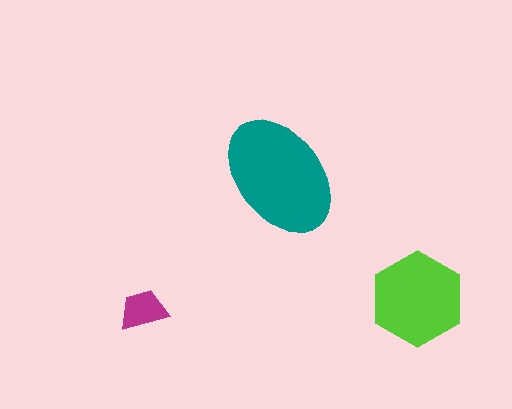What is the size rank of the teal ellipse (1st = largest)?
1st.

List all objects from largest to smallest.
The teal ellipse, the lime hexagon, the magenta trapezoid.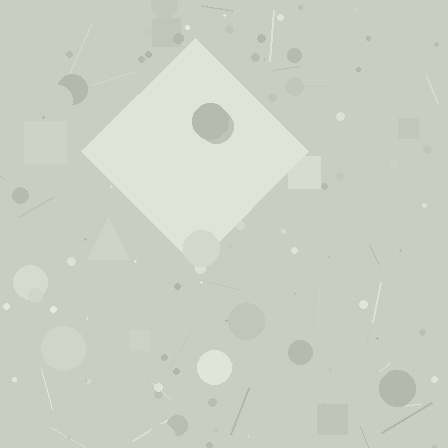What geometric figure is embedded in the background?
A diamond is embedded in the background.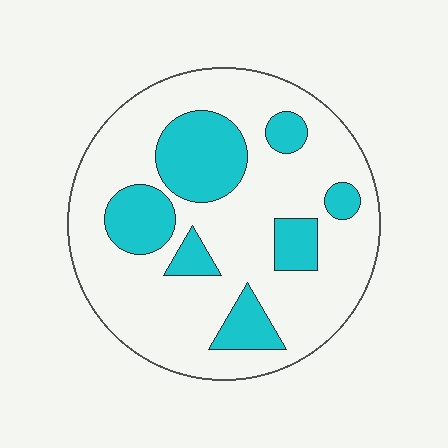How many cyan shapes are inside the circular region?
7.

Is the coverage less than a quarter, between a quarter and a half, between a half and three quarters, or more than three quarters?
Between a quarter and a half.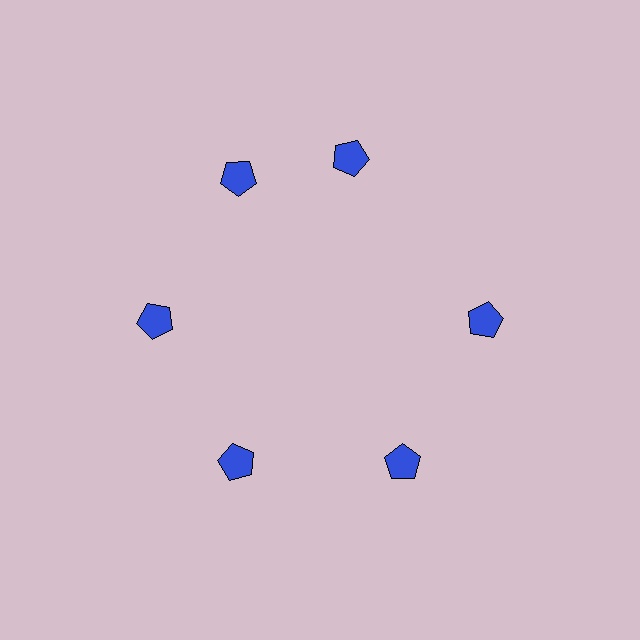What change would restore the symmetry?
The symmetry would be restored by rotating it back into even spacing with its neighbors so that all 6 pentagons sit at equal angles and equal distance from the center.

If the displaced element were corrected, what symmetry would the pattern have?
It would have 6-fold rotational symmetry — the pattern would map onto itself every 60 degrees.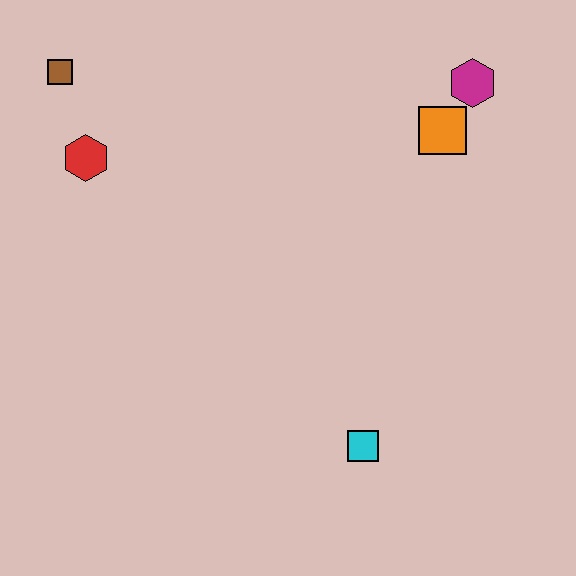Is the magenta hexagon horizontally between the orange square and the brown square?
No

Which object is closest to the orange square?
The magenta hexagon is closest to the orange square.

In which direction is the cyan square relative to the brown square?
The cyan square is below the brown square.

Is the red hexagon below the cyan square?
No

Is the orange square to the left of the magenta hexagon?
Yes